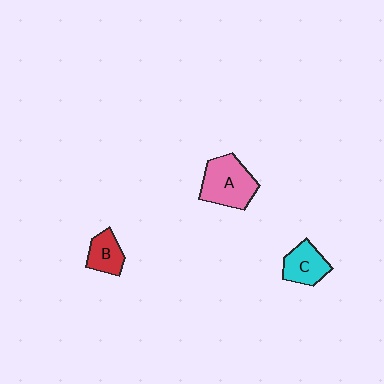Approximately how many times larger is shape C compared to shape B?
Approximately 1.2 times.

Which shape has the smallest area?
Shape B (red).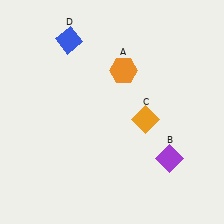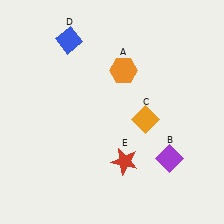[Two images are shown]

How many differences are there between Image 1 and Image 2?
There is 1 difference between the two images.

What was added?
A red star (E) was added in Image 2.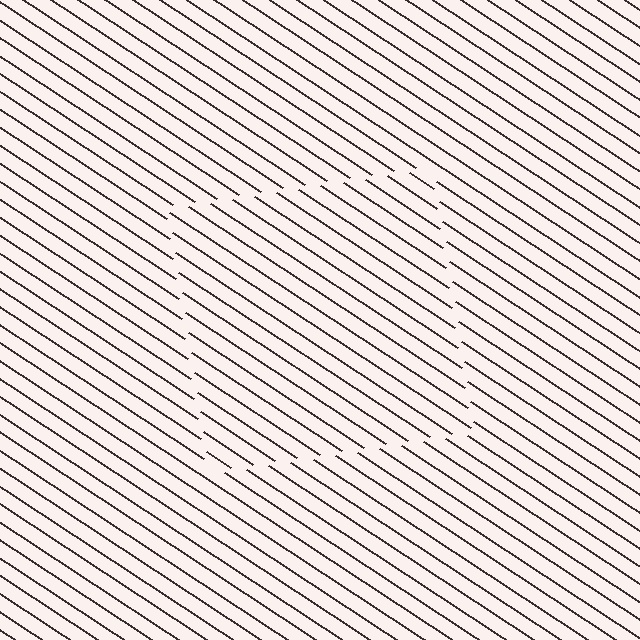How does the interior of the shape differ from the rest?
The interior of the shape contains the same grating, shifted by half a period — the contour is defined by the phase discontinuity where line-ends from the inner and outer gratings abut.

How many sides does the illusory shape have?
4 sides — the line-ends trace a square.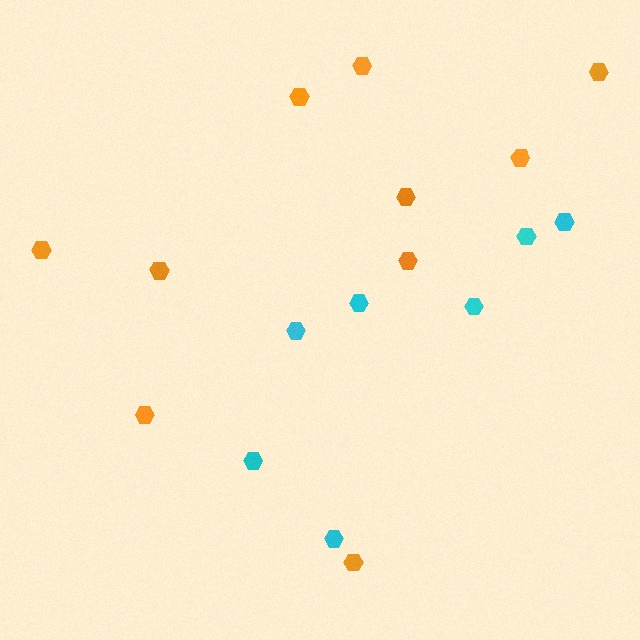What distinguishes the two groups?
There are 2 groups: one group of cyan hexagons (7) and one group of orange hexagons (10).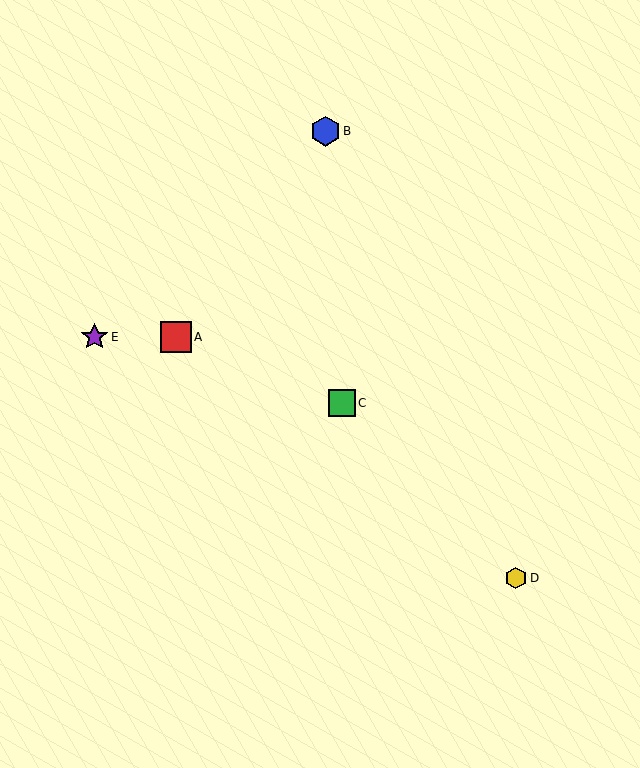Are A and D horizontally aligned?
No, A is at y≈337 and D is at y≈578.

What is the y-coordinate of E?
Object E is at y≈337.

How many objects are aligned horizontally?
2 objects (A, E) are aligned horizontally.